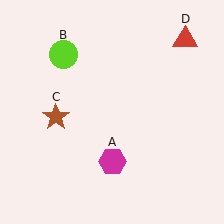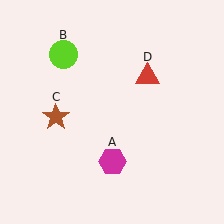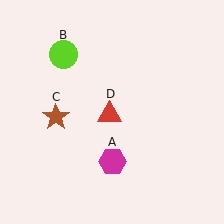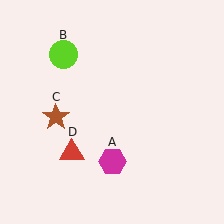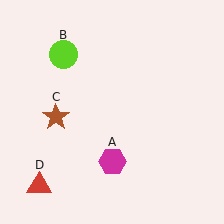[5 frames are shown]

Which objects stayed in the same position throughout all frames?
Magenta hexagon (object A) and lime circle (object B) and brown star (object C) remained stationary.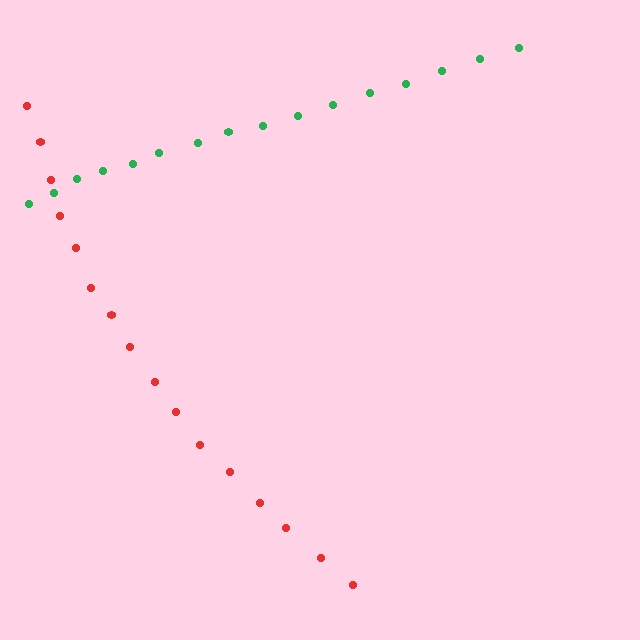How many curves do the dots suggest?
There are 2 distinct paths.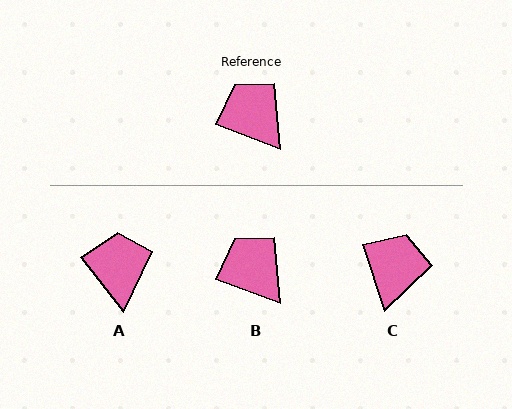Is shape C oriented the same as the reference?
No, it is off by about 52 degrees.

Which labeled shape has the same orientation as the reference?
B.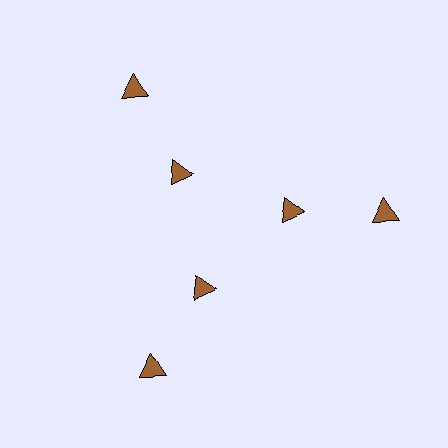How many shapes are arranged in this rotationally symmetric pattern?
There are 6 shapes, arranged in 3 groups of 2.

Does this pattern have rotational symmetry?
Yes, this pattern has 3-fold rotational symmetry. It looks the same after rotating 120 degrees around the center.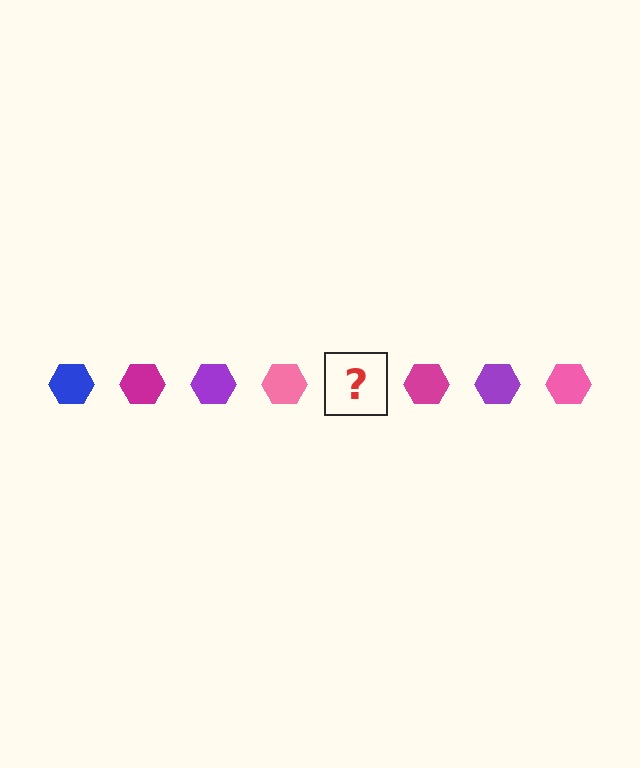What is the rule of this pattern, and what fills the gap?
The rule is that the pattern cycles through blue, magenta, purple, pink hexagons. The gap should be filled with a blue hexagon.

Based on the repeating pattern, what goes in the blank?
The blank should be a blue hexagon.